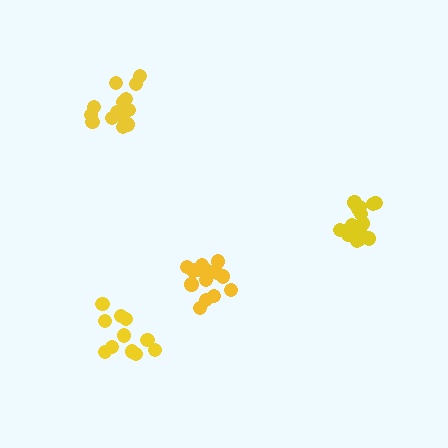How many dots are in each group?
Group 1: 11 dots, Group 2: 14 dots, Group 3: 17 dots, Group 4: 15 dots (57 total).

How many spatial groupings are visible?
There are 4 spatial groupings.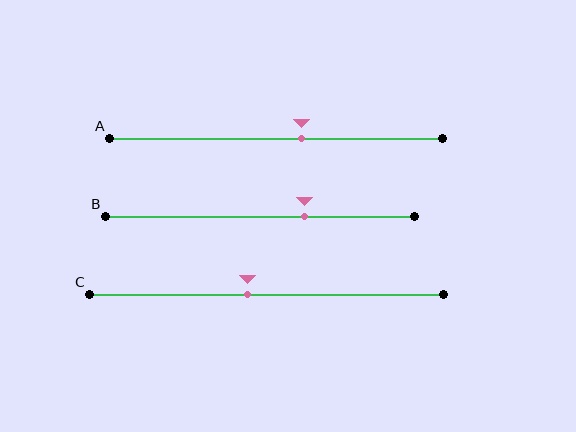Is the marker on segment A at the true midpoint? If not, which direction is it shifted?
No, the marker on segment A is shifted to the right by about 8% of the segment length.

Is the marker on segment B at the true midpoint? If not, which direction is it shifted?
No, the marker on segment B is shifted to the right by about 14% of the segment length.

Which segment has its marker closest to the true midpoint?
Segment C has its marker closest to the true midpoint.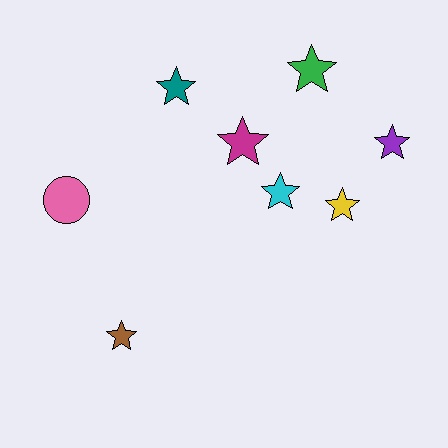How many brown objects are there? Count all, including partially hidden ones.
There is 1 brown object.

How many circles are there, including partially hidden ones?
There is 1 circle.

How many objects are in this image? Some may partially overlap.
There are 8 objects.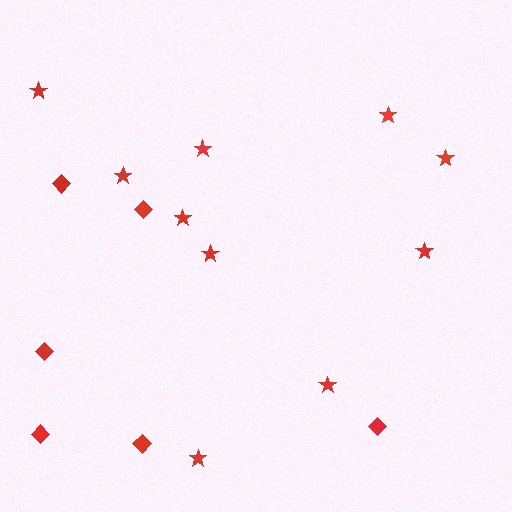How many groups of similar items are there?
There are 2 groups: one group of stars (10) and one group of diamonds (6).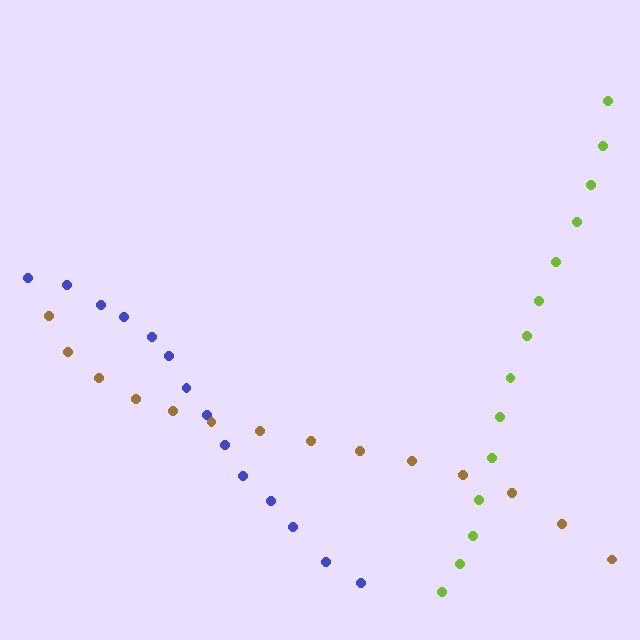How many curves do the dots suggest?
There are 3 distinct paths.